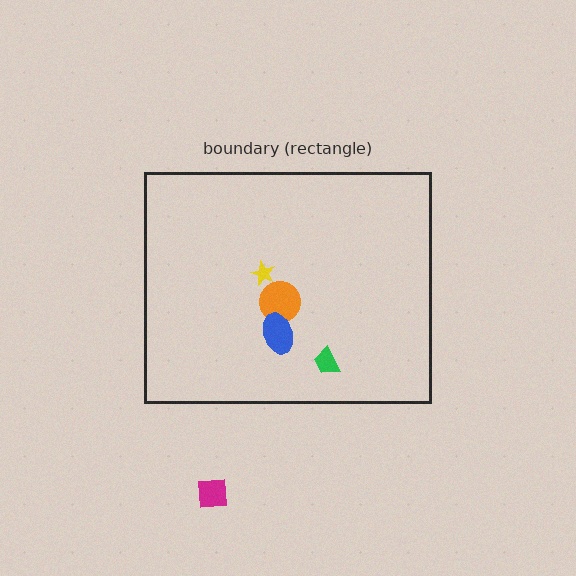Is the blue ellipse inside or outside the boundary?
Inside.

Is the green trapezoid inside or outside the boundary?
Inside.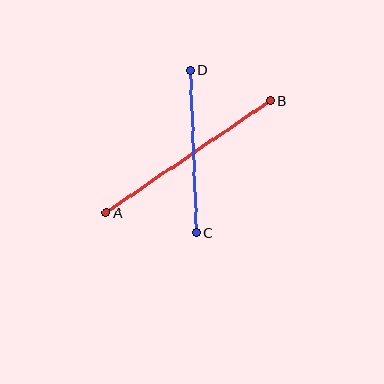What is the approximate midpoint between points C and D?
The midpoint is at approximately (193, 152) pixels.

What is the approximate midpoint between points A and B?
The midpoint is at approximately (188, 157) pixels.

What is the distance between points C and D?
The distance is approximately 163 pixels.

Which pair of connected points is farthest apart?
Points A and B are farthest apart.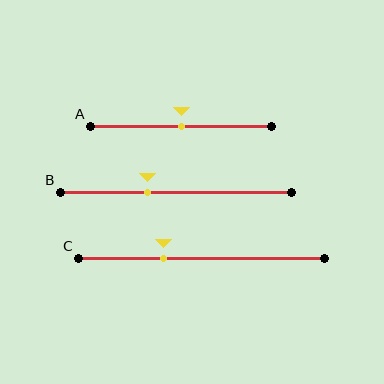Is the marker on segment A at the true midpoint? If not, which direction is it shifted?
Yes, the marker on segment A is at the true midpoint.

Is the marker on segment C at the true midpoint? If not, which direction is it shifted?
No, the marker on segment C is shifted to the left by about 15% of the segment length.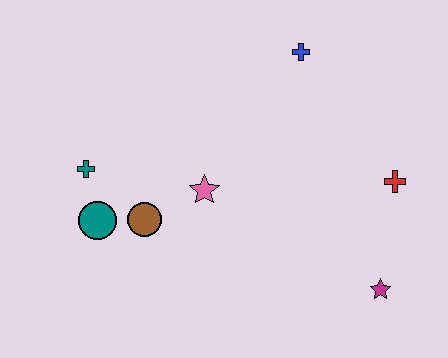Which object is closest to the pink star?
The brown circle is closest to the pink star.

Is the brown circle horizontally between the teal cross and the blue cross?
Yes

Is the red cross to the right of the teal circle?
Yes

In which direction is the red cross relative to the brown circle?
The red cross is to the right of the brown circle.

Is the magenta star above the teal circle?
No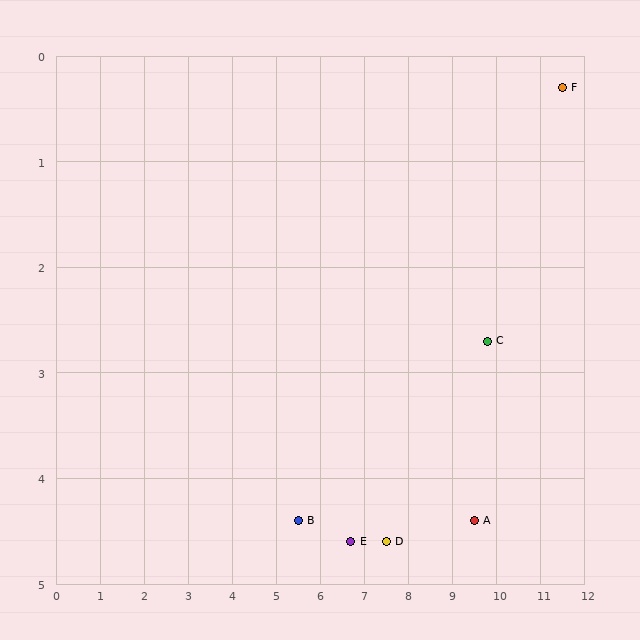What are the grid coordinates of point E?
Point E is at approximately (6.7, 4.6).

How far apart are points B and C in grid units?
Points B and C are about 4.6 grid units apart.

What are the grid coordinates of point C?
Point C is at approximately (9.8, 2.7).